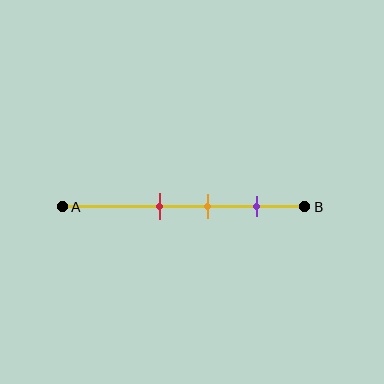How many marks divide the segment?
There are 3 marks dividing the segment.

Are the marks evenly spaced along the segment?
Yes, the marks are approximately evenly spaced.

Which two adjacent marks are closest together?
The red and orange marks are the closest adjacent pair.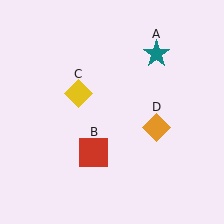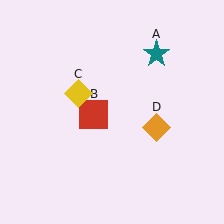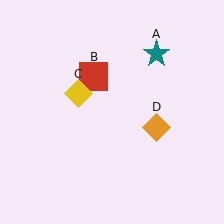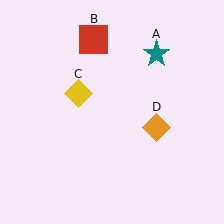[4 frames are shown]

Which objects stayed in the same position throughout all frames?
Teal star (object A) and yellow diamond (object C) and orange diamond (object D) remained stationary.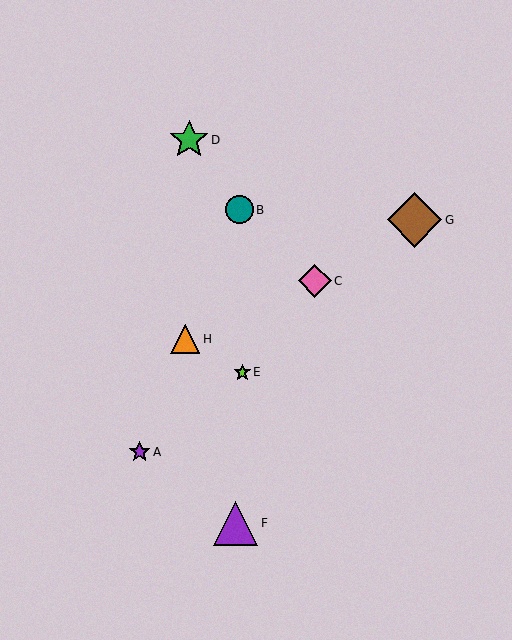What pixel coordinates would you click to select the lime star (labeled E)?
Click at (242, 372) to select the lime star E.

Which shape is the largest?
The brown diamond (labeled G) is the largest.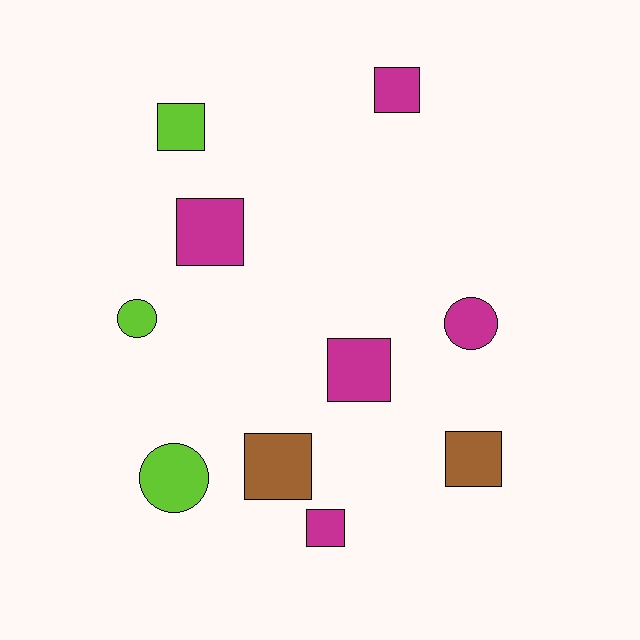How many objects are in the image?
There are 10 objects.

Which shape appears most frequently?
Square, with 7 objects.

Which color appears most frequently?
Magenta, with 5 objects.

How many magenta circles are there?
There is 1 magenta circle.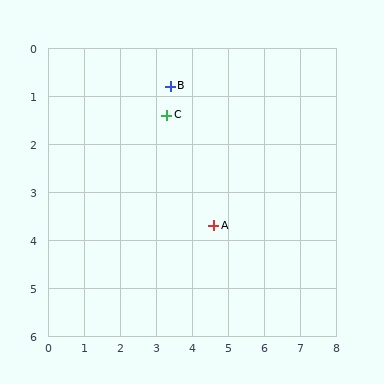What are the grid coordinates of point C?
Point C is at approximately (3.3, 1.4).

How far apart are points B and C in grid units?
Points B and C are about 0.6 grid units apart.